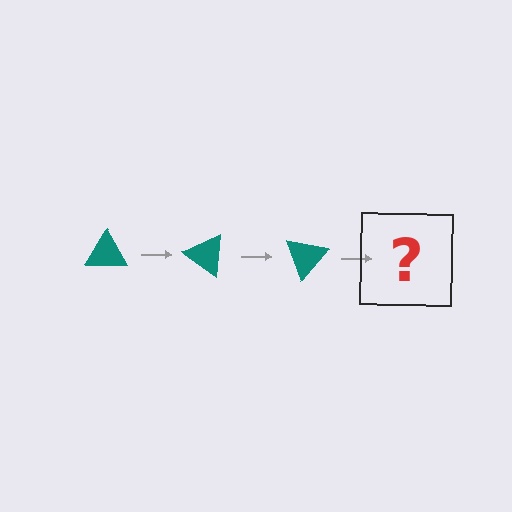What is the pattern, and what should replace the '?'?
The pattern is that the triangle rotates 35 degrees each step. The '?' should be a teal triangle rotated 105 degrees.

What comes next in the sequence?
The next element should be a teal triangle rotated 105 degrees.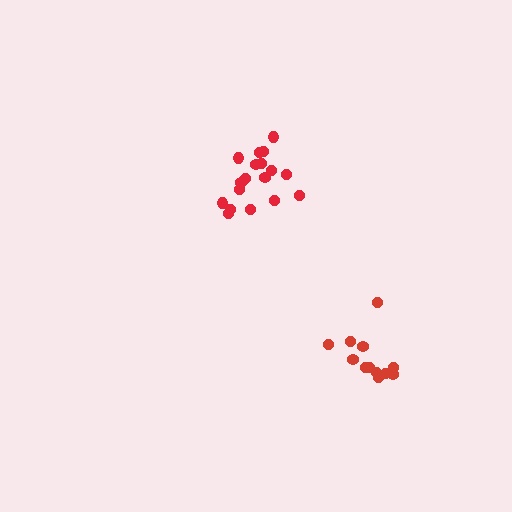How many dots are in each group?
Group 1: 18 dots, Group 2: 12 dots (30 total).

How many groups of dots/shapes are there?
There are 2 groups.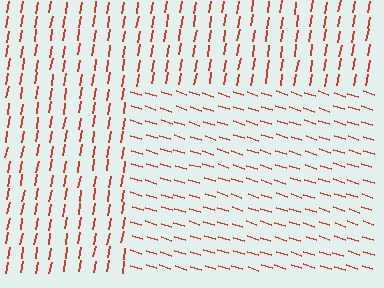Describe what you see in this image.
The image is filled with small red line segments. A rectangle region in the image has lines oriented differently from the surrounding lines, creating a visible texture boundary.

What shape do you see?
I see a rectangle.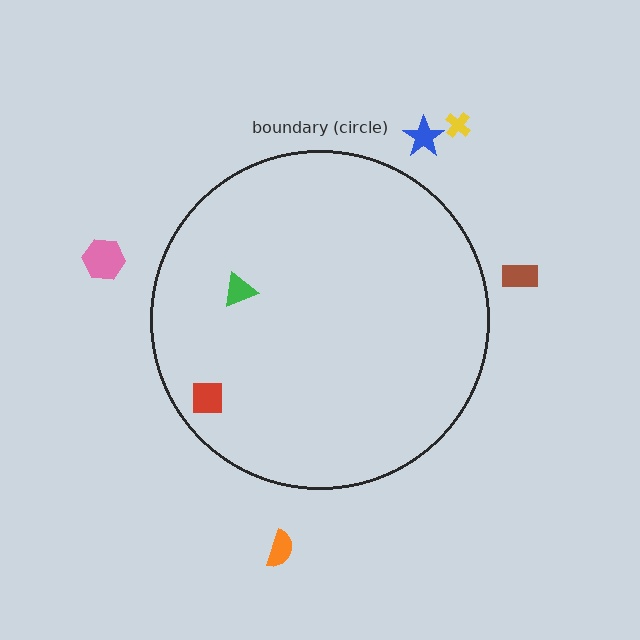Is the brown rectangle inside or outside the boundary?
Outside.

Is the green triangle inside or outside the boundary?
Inside.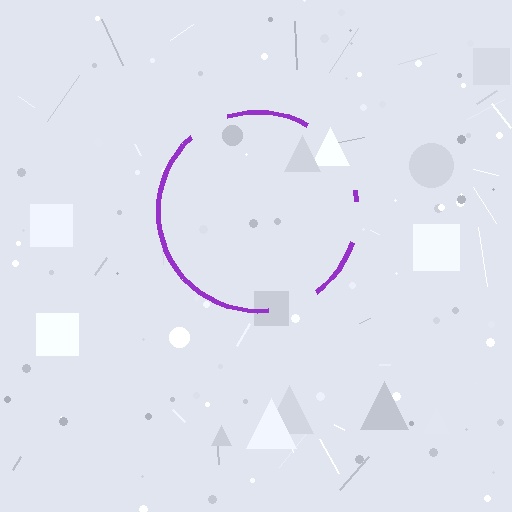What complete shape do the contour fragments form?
The contour fragments form a circle.